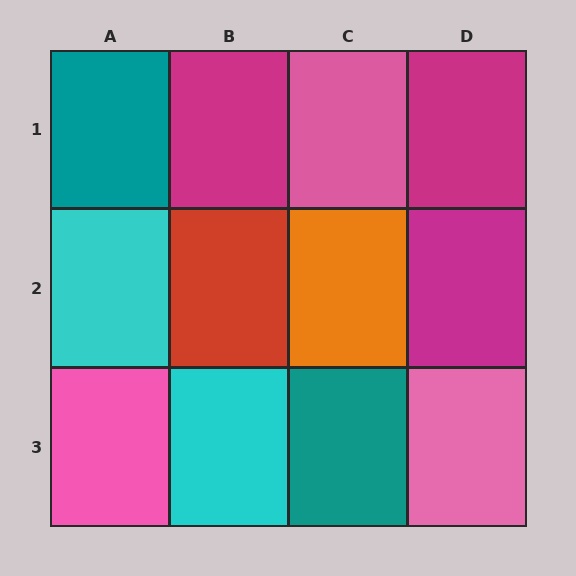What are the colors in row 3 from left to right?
Pink, cyan, teal, pink.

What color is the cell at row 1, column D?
Magenta.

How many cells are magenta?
3 cells are magenta.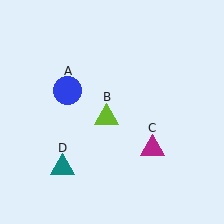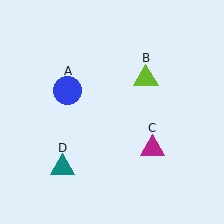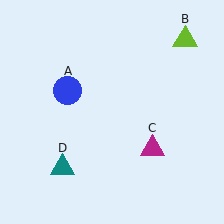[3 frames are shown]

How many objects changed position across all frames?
1 object changed position: lime triangle (object B).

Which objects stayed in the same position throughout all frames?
Blue circle (object A) and magenta triangle (object C) and teal triangle (object D) remained stationary.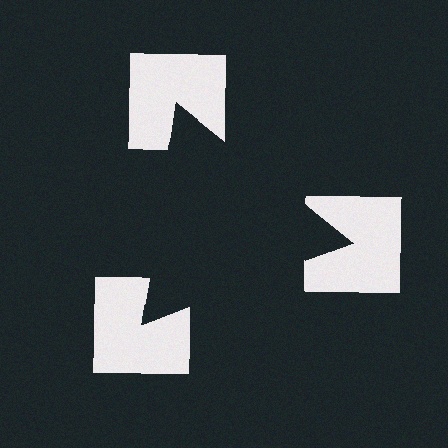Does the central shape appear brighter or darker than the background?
It typically appears slightly darker than the background, even though no actual brightness change is drawn.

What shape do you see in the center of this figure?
An illusory triangle — its edges are inferred from the aligned wedge cuts in the notched squares, not physically drawn.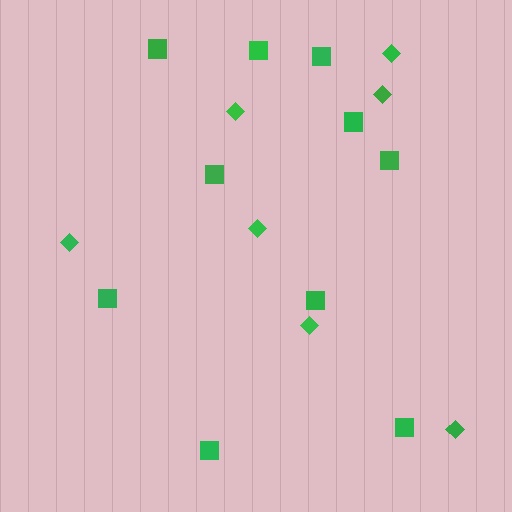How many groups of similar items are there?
There are 2 groups: one group of diamonds (7) and one group of squares (10).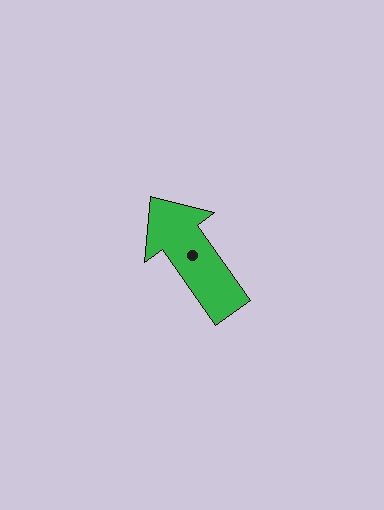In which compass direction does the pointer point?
Northwest.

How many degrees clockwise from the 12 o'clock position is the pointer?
Approximately 325 degrees.